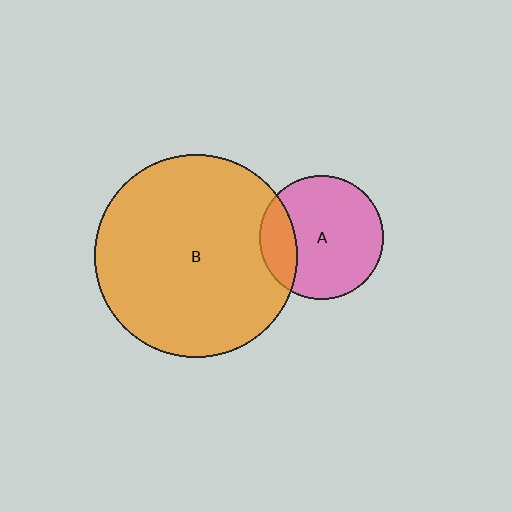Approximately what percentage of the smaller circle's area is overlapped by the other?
Approximately 20%.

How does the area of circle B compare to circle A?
Approximately 2.7 times.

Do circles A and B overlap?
Yes.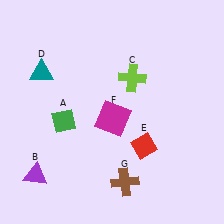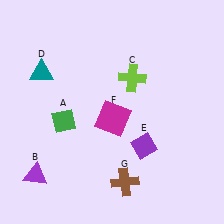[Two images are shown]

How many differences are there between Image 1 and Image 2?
There is 1 difference between the two images.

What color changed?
The diamond (E) changed from red in Image 1 to purple in Image 2.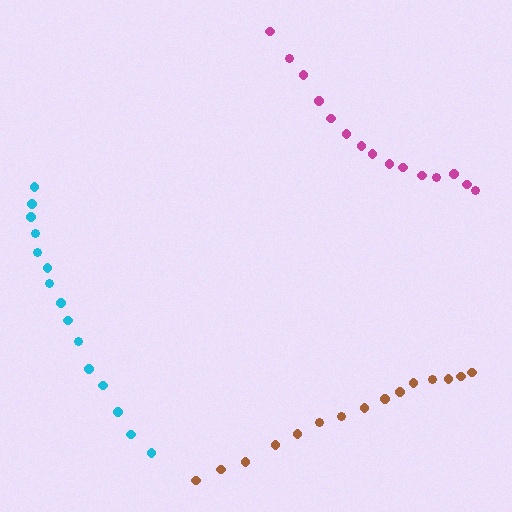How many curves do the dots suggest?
There are 3 distinct paths.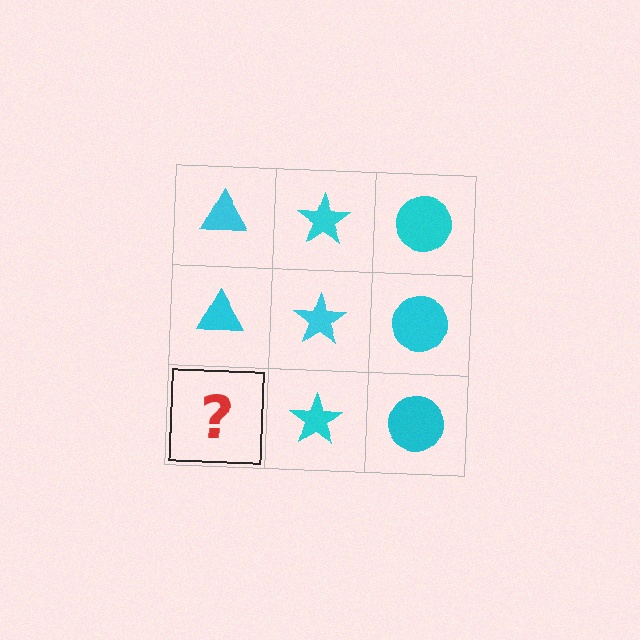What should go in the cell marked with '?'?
The missing cell should contain a cyan triangle.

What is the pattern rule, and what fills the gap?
The rule is that each column has a consistent shape. The gap should be filled with a cyan triangle.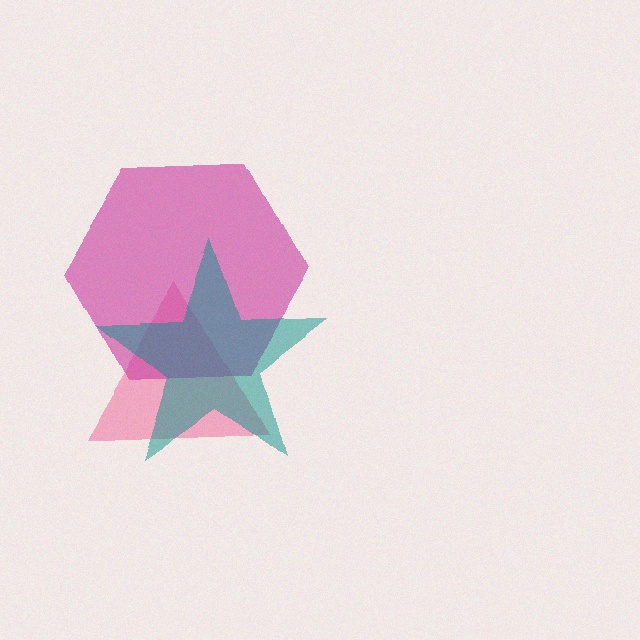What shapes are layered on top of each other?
The layered shapes are: a pink triangle, a magenta hexagon, a teal star.